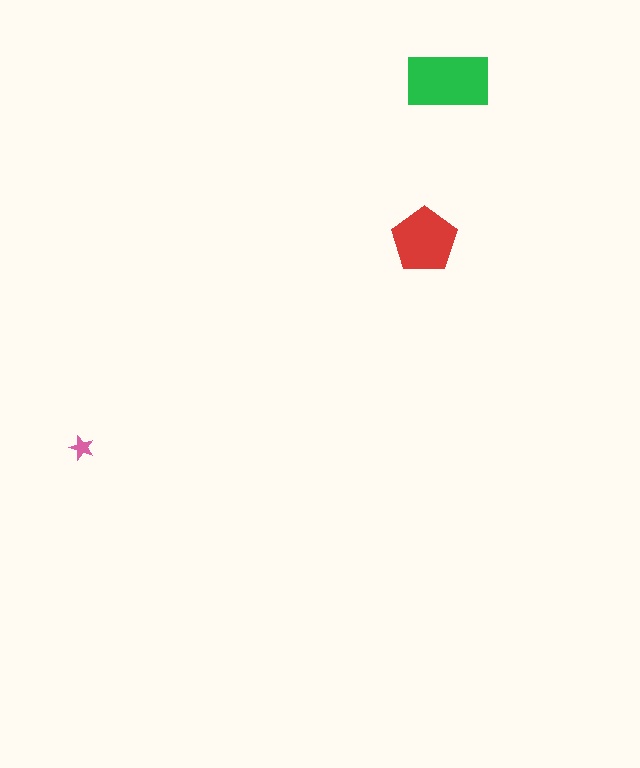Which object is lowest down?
The pink star is bottommost.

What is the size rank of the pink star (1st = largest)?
3rd.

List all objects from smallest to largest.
The pink star, the red pentagon, the green rectangle.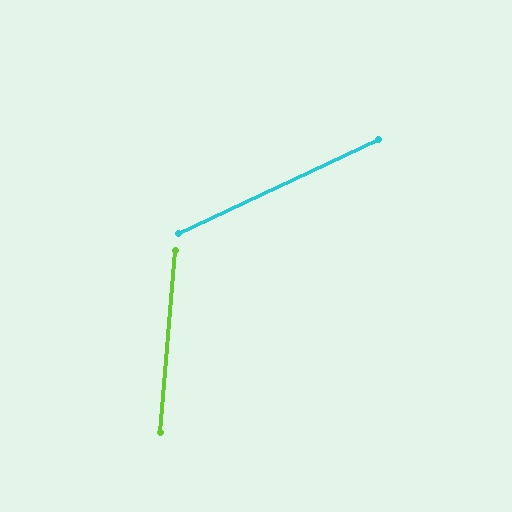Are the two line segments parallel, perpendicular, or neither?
Neither parallel nor perpendicular — they differ by about 60°.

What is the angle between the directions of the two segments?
Approximately 60 degrees.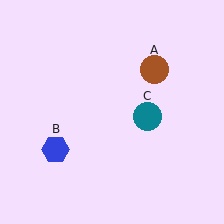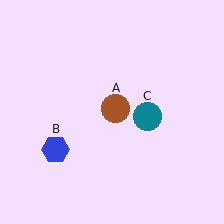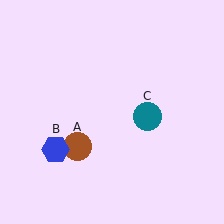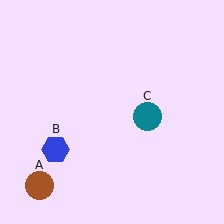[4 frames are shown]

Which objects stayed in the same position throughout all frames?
Blue hexagon (object B) and teal circle (object C) remained stationary.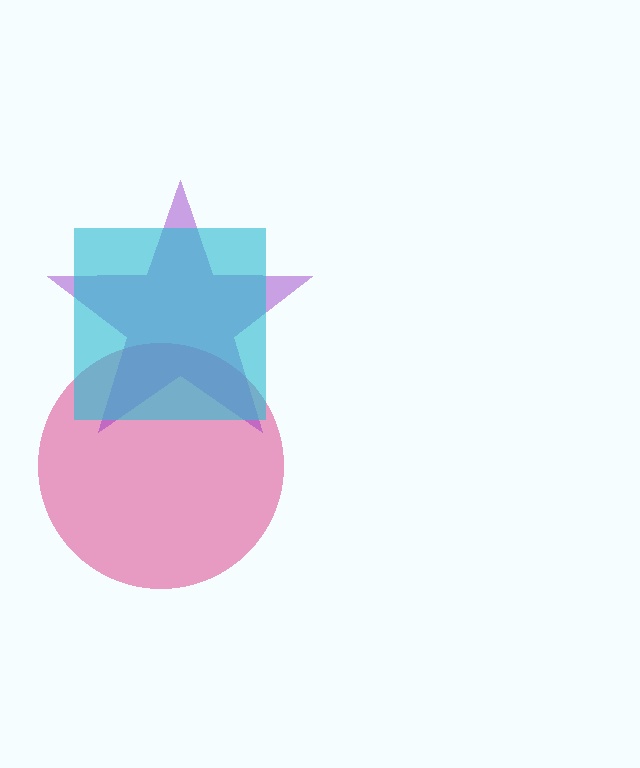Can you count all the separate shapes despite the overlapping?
Yes, there are 3 separate shapes.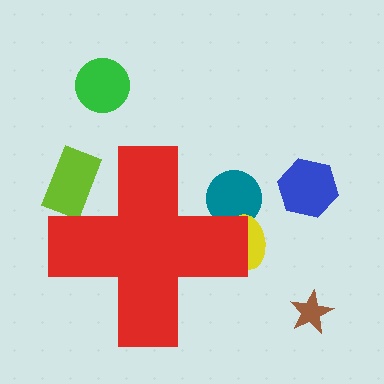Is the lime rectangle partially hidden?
Yes, the lime rectangle is partially hidden behind the red cross.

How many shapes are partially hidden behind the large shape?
3 shapes are partially hidden.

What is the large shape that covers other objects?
A red cross.